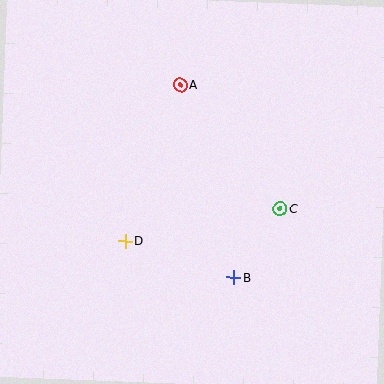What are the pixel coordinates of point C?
Point C is at (280, 209).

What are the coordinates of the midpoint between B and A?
The midpoint between B and A is at (207, 181).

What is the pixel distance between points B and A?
The distance between B and A is 200 pixels.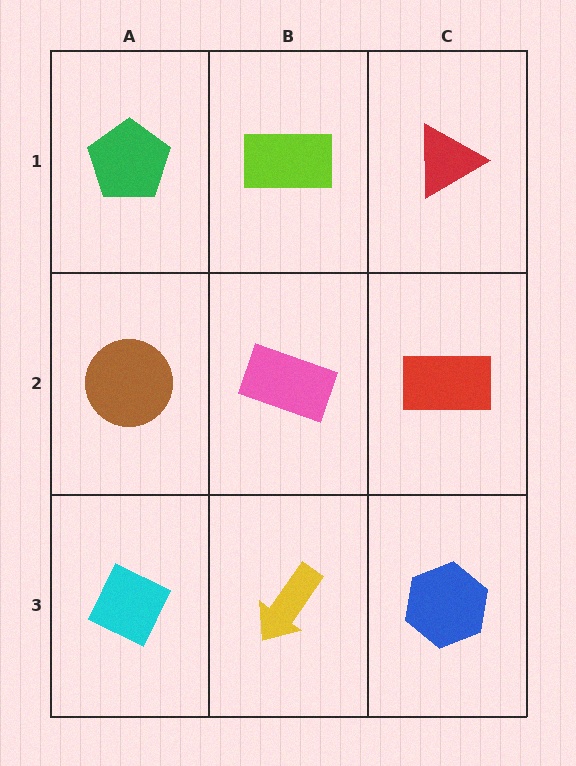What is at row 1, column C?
A red triangle.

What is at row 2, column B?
A pink rectangle.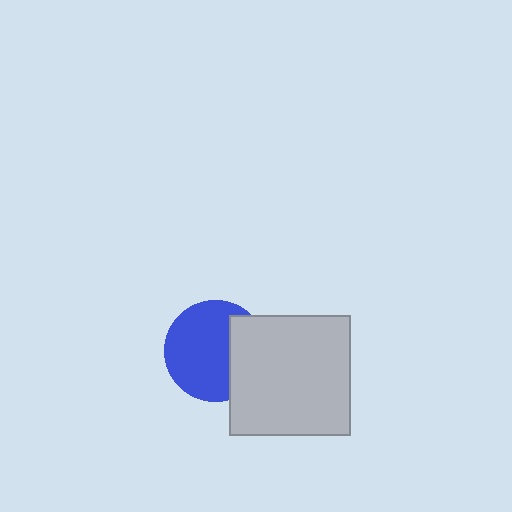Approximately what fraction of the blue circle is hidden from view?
Roughly 31% of the blue circle is hidden behind the light gray square.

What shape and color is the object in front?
The object in front is a light gray square.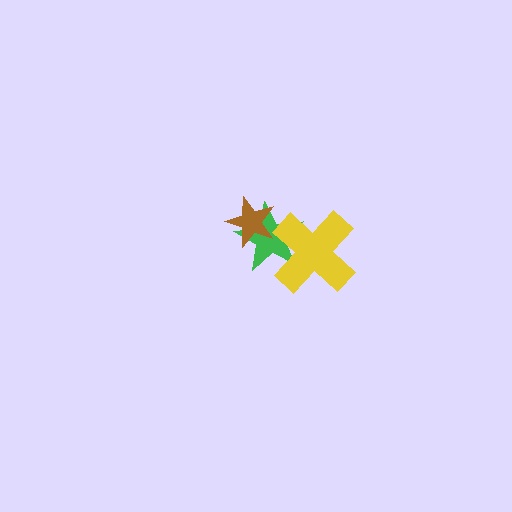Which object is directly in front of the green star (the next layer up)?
The brown star is directly in front of the green star.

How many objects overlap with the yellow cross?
1 object overlaps with the yellow cross.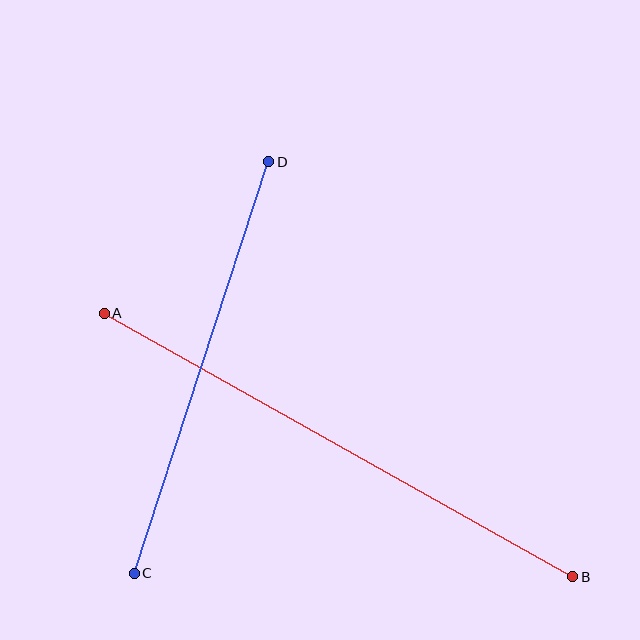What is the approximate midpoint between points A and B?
The midpoint is at approximately (338, 445) pixels.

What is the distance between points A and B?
The distance is approximately 537 pixels.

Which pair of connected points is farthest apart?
Points A and B are farthest apart.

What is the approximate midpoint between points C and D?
The midpoint is at approximately (202, 367) pixels.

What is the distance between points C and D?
The distance is approximately 433 pixels.